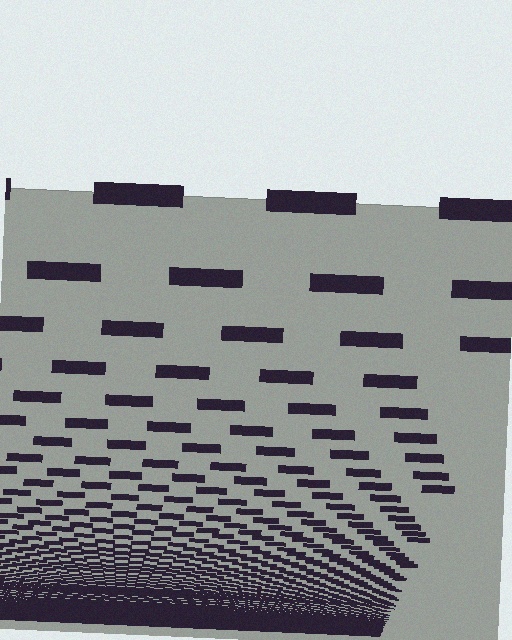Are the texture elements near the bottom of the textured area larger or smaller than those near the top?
Smaller. The gradient is inverted — elements near the bottom are smaller and denser.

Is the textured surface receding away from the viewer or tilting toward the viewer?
The surface appears to tilt toward the viewer. Texture elements get larger and sparser toward the top.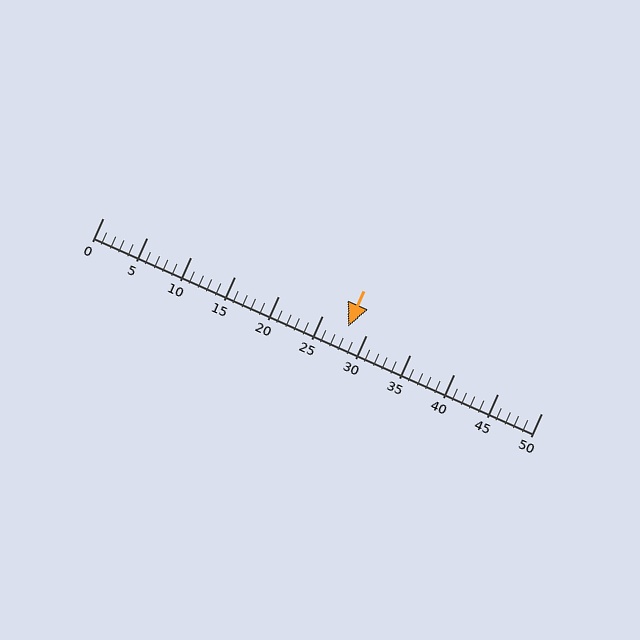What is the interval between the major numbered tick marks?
The major tick marks are spaced 5 units apart.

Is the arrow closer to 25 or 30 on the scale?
The arrow is closer to 30.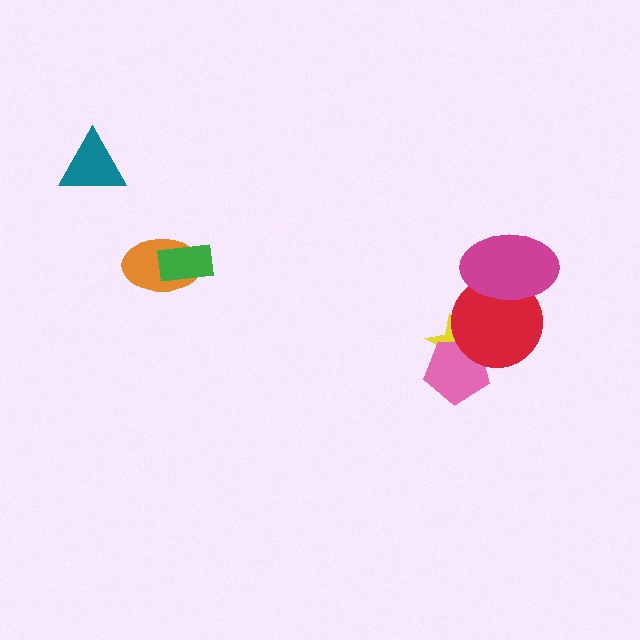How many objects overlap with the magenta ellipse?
1 object overlaps with the magenta ellipse.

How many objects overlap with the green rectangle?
1 object overlaps with the green rectangle.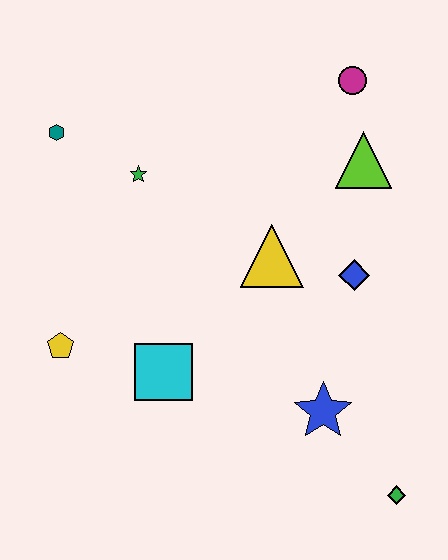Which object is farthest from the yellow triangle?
The green diamond is farthest from the yellow triangle.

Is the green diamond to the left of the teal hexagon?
No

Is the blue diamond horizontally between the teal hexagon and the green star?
No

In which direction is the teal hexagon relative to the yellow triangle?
The teal hexagon is to the left of the yellow triangle.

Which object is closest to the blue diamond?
The yellow triangle is closest to the blue diamond.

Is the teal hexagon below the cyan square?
No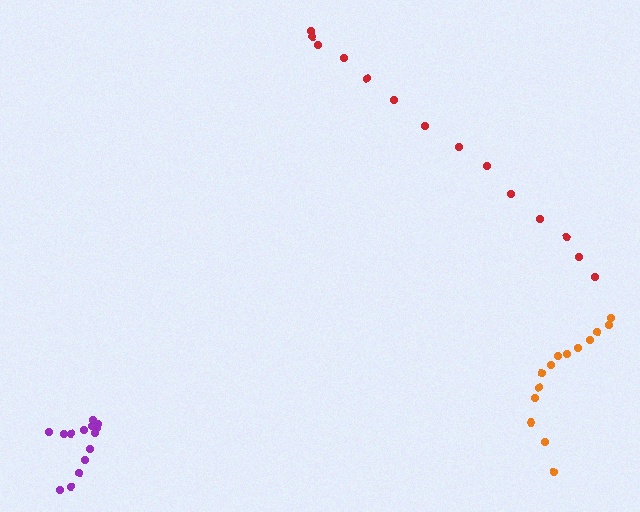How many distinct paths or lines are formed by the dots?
There are 3 distinct paths.